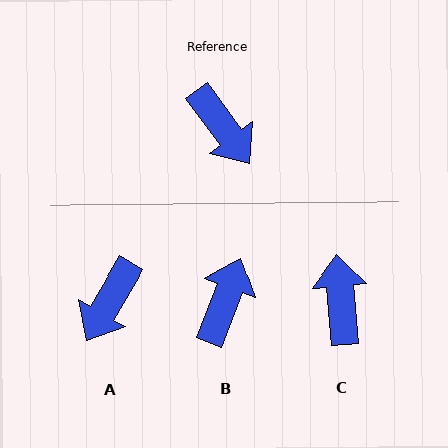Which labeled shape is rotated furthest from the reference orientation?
C, about 148 degrees away.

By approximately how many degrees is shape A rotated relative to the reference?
Approximately 66 degrees clockwise.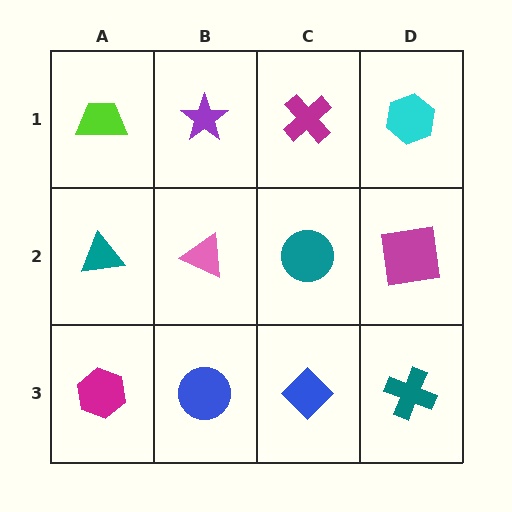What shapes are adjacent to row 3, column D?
A magenta square (row 2, column D), a blue diamond (row 3, column C).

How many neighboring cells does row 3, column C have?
3.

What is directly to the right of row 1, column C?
A cyan hexagon.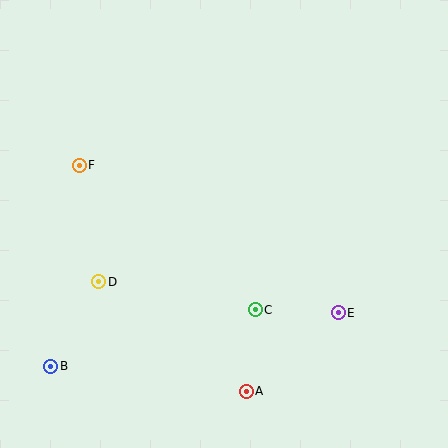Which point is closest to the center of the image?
Point C at (255, 310) is closest to the center.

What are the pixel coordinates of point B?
Point B is at (51, 366).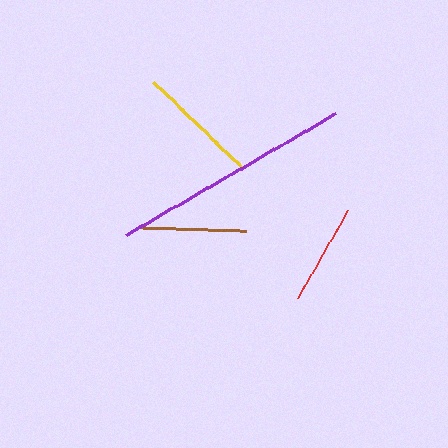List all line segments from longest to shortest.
From longest to shortest: purple, yellow, brown, red.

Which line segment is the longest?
The purple line is the longest at approximately 242 pixels.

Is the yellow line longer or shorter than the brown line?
The yellow line is longer than the brown line.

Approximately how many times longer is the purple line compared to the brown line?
The purple line is approximately 2.3 times the length of the brown line.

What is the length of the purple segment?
The purple segment is approximately 242 pixels long.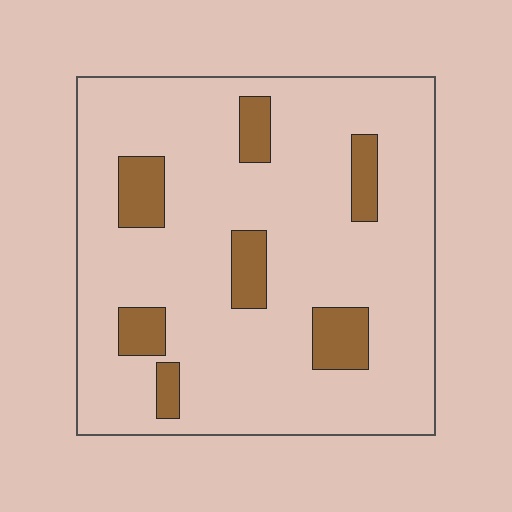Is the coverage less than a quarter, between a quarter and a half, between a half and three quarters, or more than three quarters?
Less than a quarter.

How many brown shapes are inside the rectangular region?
7.